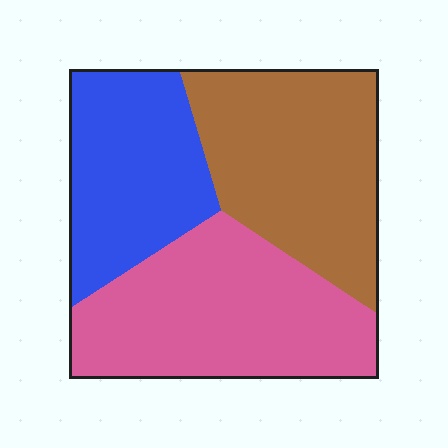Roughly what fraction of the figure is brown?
Brown covers 35% of the figure.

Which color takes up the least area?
Blue, at roughly 25%.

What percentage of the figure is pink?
Pink covers 38% of the figure.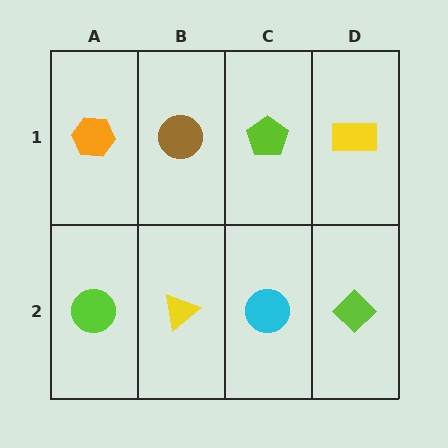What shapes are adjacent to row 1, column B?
A yellow triangle (row 2, column B), an orange hexagon (row 1, column A), a lime pentagon (row 1, column C).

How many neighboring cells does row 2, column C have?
3.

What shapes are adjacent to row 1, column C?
A cyan circle (row 2, column C), a brown circle (row 1, column B), a yellow rectangle (row 1, column D).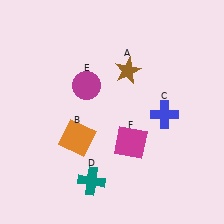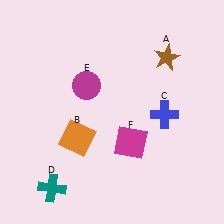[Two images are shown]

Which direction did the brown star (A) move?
The brown star (A) moved right.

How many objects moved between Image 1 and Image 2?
2 objects moved between the two images.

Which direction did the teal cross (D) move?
The teal cross (D) moved left.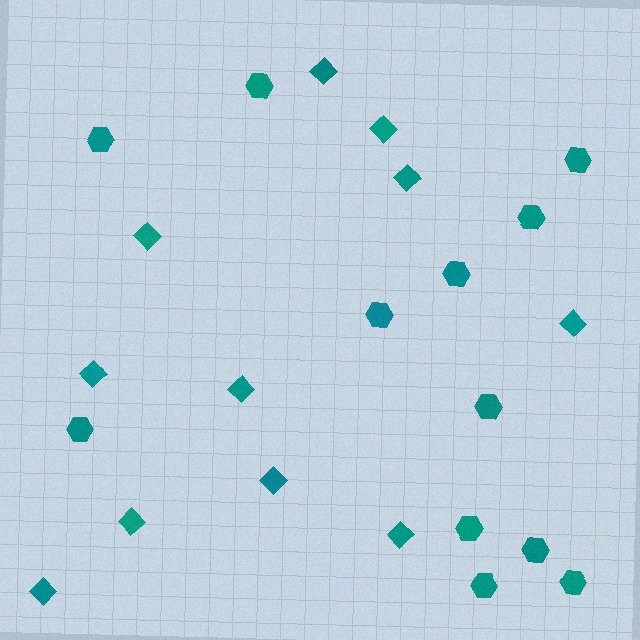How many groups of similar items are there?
There are 2 groups: one group of diamonds (11) and one group of hexagons (12).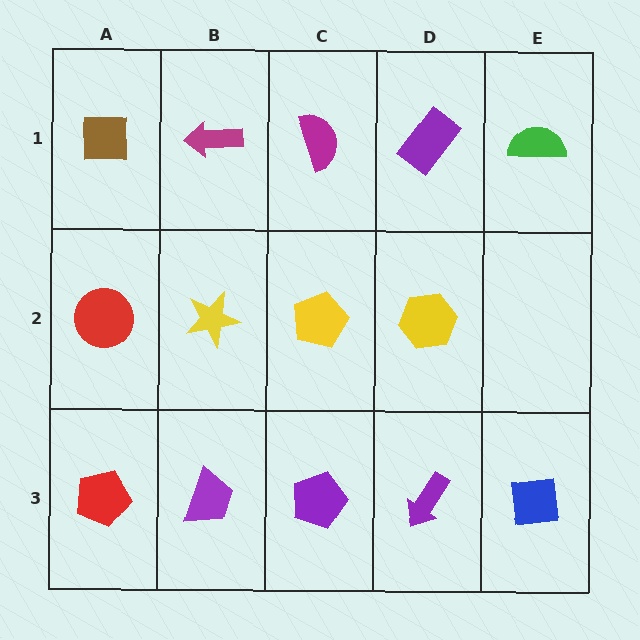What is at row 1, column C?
A magenta semicircle.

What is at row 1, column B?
A magenta arrow.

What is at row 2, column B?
A yellow star.